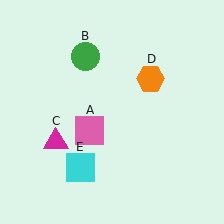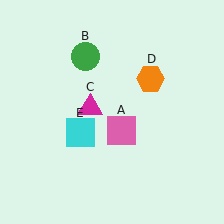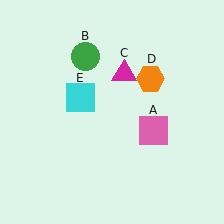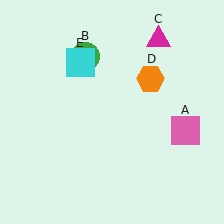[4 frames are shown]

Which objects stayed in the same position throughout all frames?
Green circle (object B) and orange hexagon (object D) remained stationary.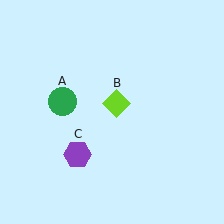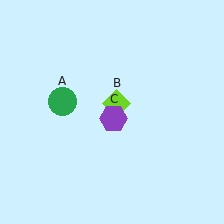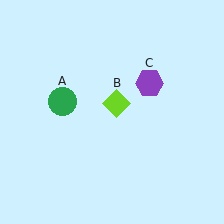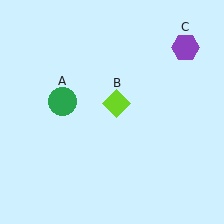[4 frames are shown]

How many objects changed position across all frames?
1 object changed position: purple hexagon (object C).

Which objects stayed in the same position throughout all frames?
Green circle (object A) and lime diamond (object B) remained stationary.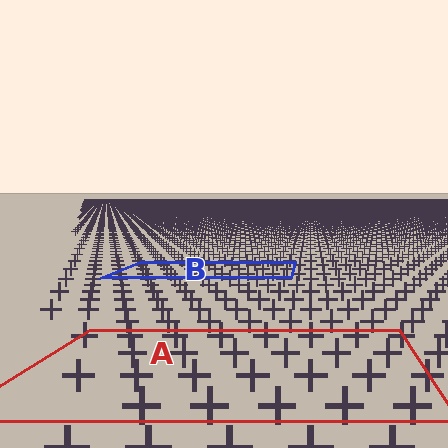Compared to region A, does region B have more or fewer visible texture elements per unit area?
Region B has more texture elements per unit area — they are packed more densely because it is farther away.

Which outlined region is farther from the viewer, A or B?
Region B is farther from the viewer — the texture elements inside it appear smaller and more densely packed.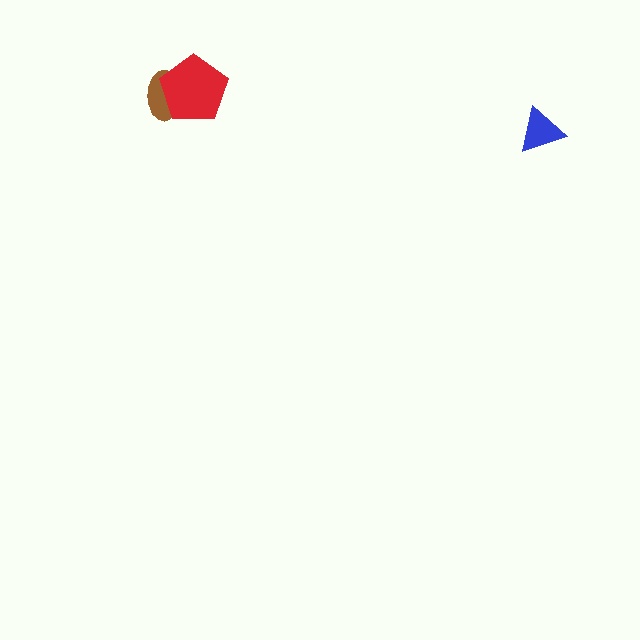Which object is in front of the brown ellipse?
The red pentagon is in front of the brown ellipse.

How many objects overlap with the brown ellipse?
1 object overlaps with the brown ellipse.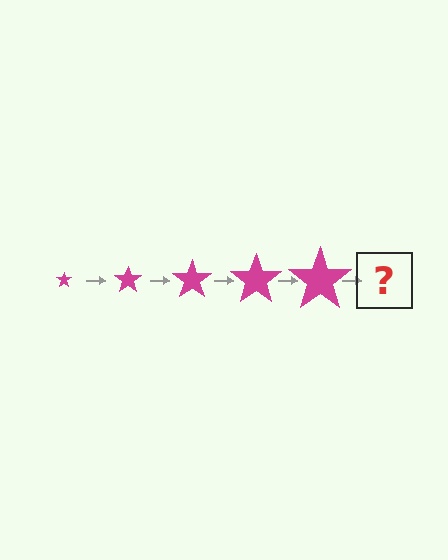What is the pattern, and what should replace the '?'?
The pattern is that the star gets progressively larger each step. The '?' should be a magenta star, larger than the previous one.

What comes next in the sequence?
The next element should be a magenta star, larger than the previous one.